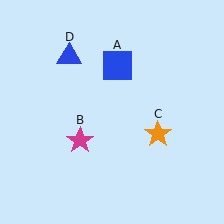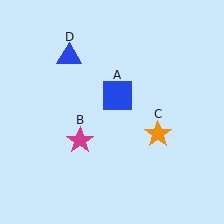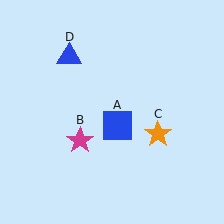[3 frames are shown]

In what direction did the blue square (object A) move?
The blue square (object A) moved down.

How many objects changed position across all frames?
1 object changed position: blue square (object A).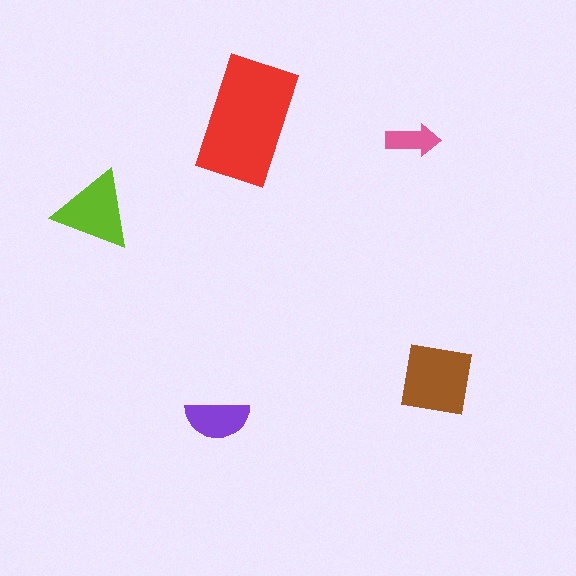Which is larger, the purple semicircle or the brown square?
The brown square.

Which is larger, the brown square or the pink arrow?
The brown square.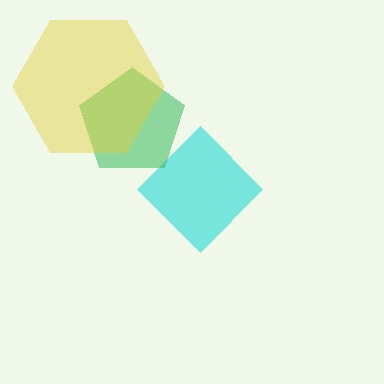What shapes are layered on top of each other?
The layered shapes are: a cyan diamond, a green pentagon, a yellow hexagon.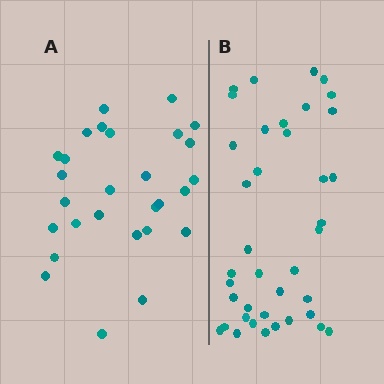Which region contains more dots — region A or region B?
Region B (the right region) has more dots.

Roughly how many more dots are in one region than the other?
Region B has roughly 12 or so more dots than region A.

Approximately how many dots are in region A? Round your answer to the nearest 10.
About 30 dots. (The exact count is 28, which rounds to 30.)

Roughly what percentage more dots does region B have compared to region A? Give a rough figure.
About 40% more.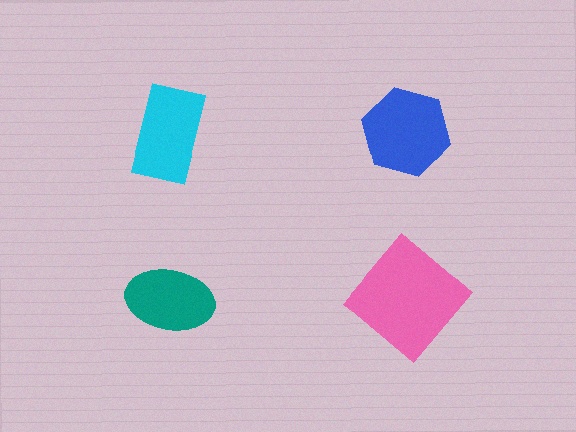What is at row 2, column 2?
A pink diamond.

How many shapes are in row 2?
2 shapes.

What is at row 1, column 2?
A blue hexagon.